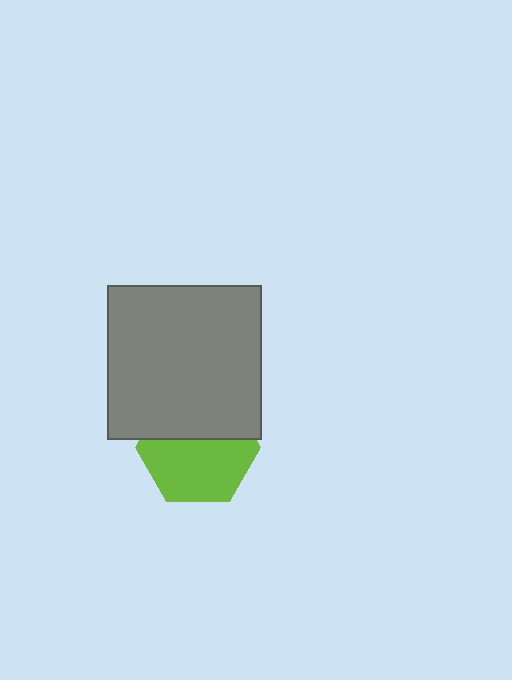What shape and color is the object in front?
The object in front is a gray square.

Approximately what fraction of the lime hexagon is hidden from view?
Roughly 41% of the lime hexagon is hidden behind the gray square.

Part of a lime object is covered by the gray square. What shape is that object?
It is a hexagon.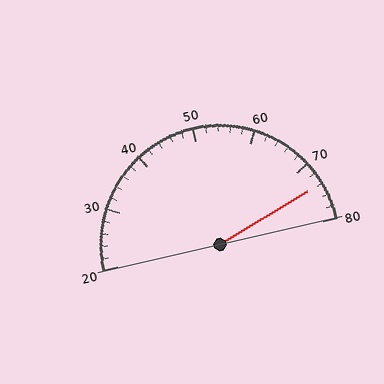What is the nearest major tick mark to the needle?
The nearest major tick mark is 70.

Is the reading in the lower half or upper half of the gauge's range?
The reading is in the upper half of the range (20 to 80).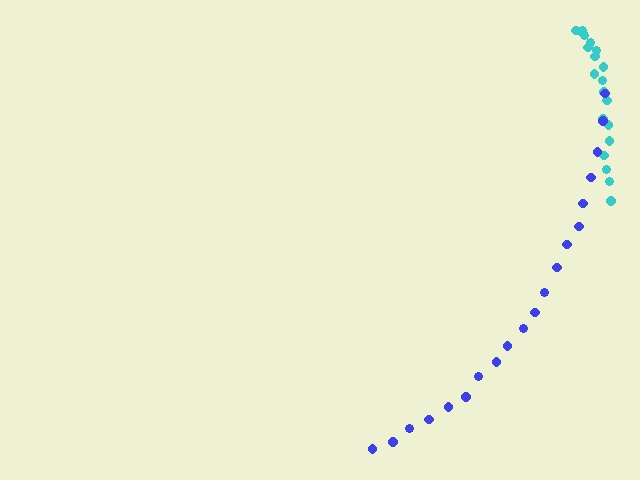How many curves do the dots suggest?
There are 2 distinct paths.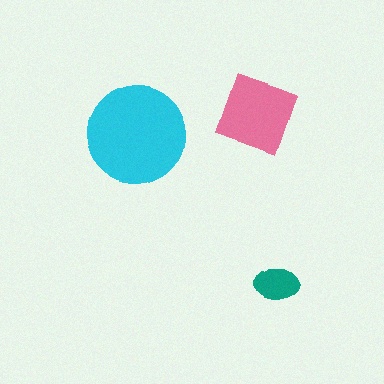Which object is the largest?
The cyan circle.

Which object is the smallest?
The teal ellipse.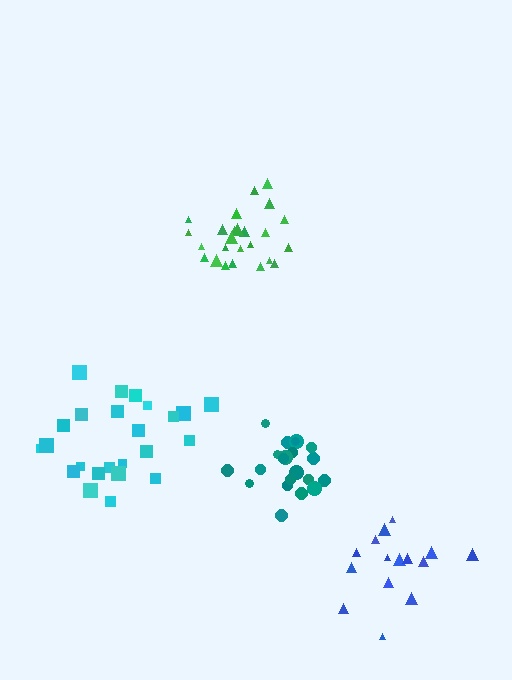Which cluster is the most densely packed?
Teal.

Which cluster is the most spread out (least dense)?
Cyan.